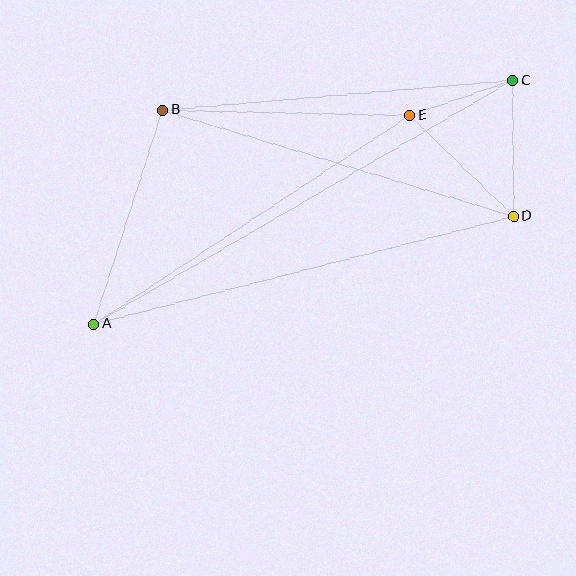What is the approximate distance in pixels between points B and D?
The distance between B and D is approximately 367 pixels.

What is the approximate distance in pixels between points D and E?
The distance between D and E is approximately 145 pixels.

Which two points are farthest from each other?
Points A and C are farthest from each other.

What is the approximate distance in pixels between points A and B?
The distance between A and B is approximately 224 pixels.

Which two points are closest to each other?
Points C and E are closest to each other.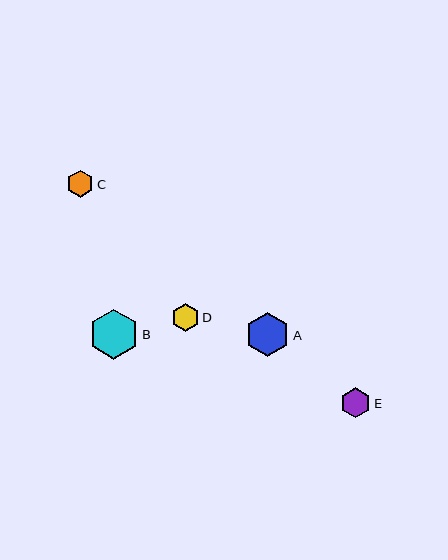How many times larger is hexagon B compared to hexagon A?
Hexagon B is approximately 1.1 times the size of hexagon A.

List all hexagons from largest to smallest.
From largest to smallest: B, A, E, D, C.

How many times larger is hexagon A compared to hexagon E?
Hexagon A is approximately 1.5 times the size of hexagon E.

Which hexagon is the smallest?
Hexagon C is the smallest with a size of approximately 27 pixels.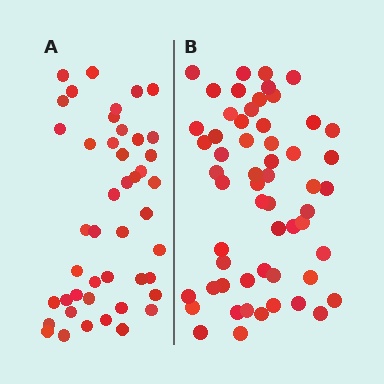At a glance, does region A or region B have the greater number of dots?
Region B (the right region) has more dots.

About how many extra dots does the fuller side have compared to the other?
Region B has roughly 12 or so more dots than region A.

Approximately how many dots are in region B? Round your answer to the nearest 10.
About 60 dots. (The exact count is 57, which rounds to 60.)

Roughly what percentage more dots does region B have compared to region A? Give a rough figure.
About 25% more.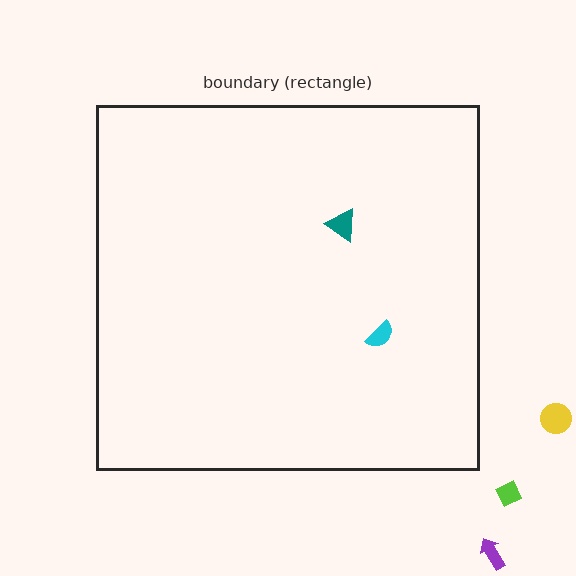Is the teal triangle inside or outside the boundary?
Inside.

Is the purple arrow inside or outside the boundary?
Outside.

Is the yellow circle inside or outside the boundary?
Outside.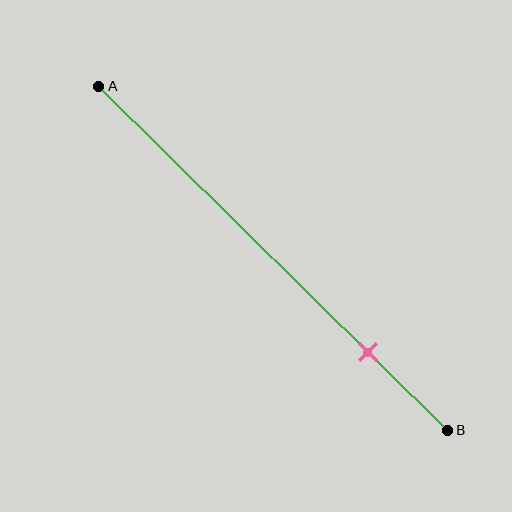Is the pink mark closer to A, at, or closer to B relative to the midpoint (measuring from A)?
The pink mark is closer to point B than the midpoint of segment AB.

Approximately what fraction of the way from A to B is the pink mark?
The pink mark is approximately 75% of the way from A to B.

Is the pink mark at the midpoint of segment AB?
No, the mark is at about 75% from A, not at the 50% midpoint.